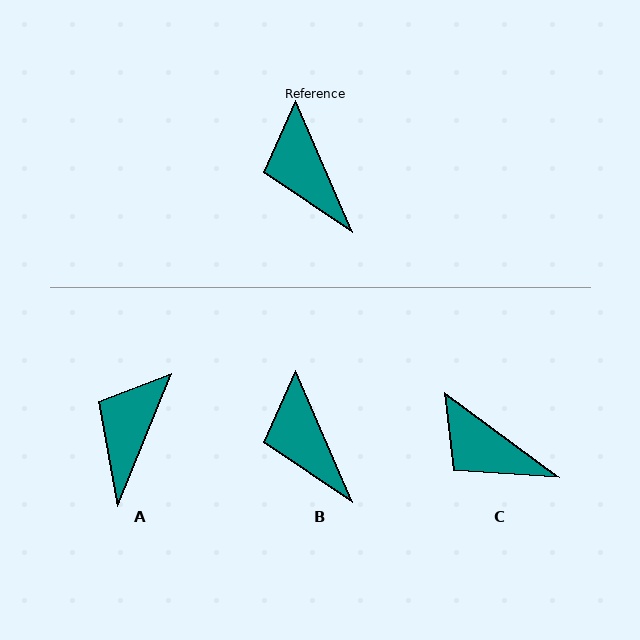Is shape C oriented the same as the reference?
No, it is off by about 30 degrees.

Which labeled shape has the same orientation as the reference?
B.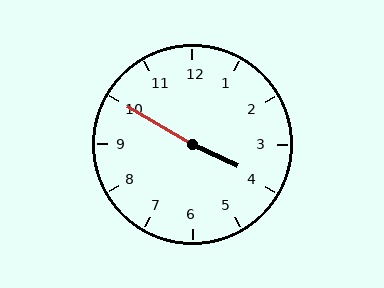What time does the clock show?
3:50.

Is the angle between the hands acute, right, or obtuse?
It is obtuse.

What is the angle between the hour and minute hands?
Approximately 175 degrees.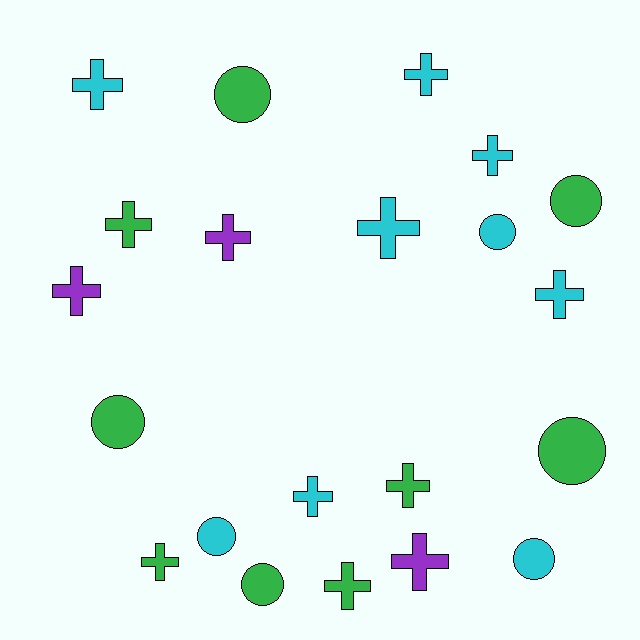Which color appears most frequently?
Cyan, with 9 objects.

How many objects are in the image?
There are 21 objects.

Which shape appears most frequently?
Cross, with 13 objects.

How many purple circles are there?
There are no purple circles.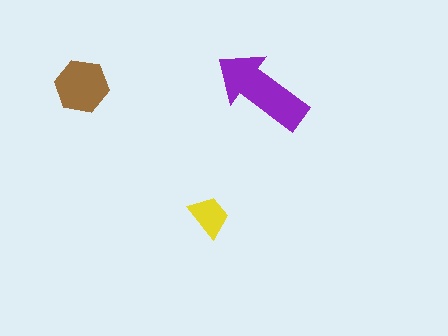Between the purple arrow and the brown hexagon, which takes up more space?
The purple arrow.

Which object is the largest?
The purple arrow.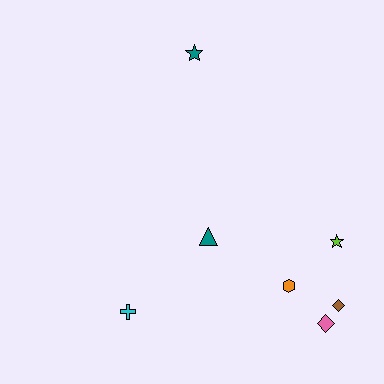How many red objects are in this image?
There are no red objects.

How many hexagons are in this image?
There is 1 hexagon.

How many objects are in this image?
There are 7 objects.